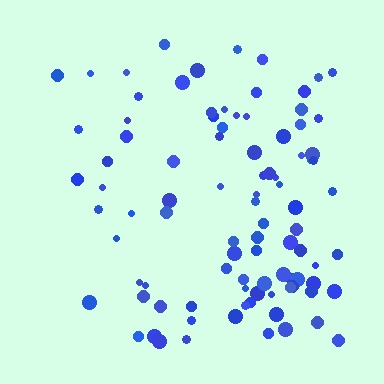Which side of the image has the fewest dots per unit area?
The left.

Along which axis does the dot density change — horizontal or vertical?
Horizontal.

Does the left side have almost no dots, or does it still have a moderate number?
Still a moderate number, just noticeably fewer than the right.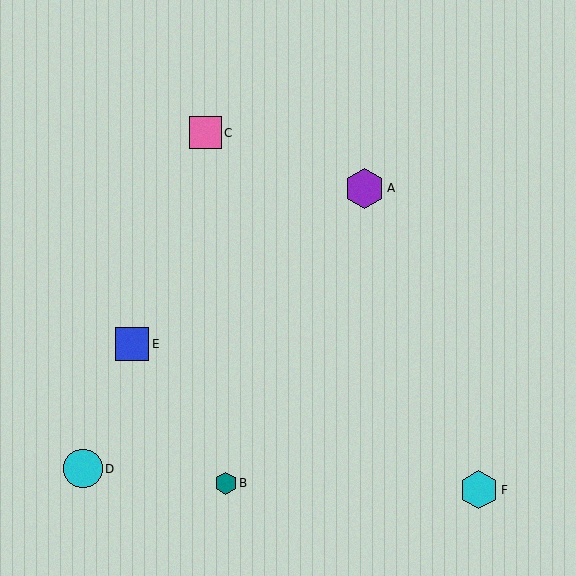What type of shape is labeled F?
Shape F is a cyan hexagon.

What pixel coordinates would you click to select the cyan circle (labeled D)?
Click at (83, 469) to select the cyan circle D.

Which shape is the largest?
The purple hexagon (labeled A) is the largest.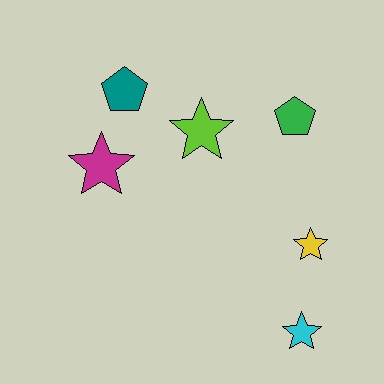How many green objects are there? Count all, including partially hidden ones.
There is 1 green object.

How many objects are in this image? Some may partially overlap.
There are 6 objects.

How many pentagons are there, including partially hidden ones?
There are 2 pentagons.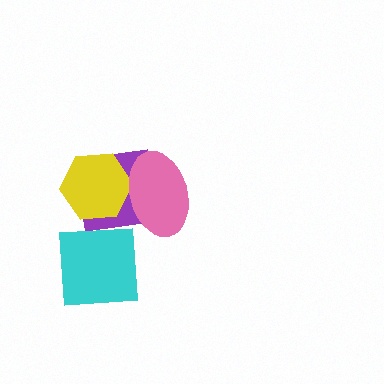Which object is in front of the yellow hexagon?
The pink ellipse is in front of the yellow hexagon.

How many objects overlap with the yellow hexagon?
2 objects overlap with the yellow hexagon.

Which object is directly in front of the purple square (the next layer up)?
The yellow hexagon is directly in front of the purple square.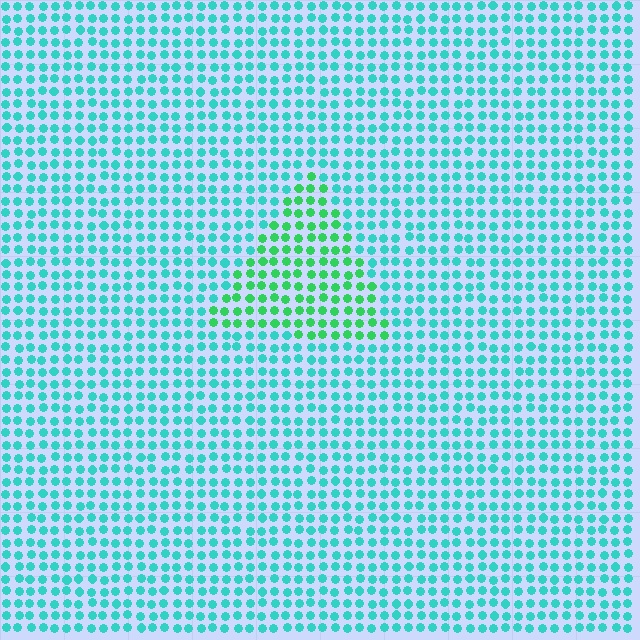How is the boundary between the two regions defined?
The boundary is defined purely by a slight shift in hue (about 39 degrees). Spacing, size, and orientation are identical on both sides.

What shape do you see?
I see a triangle.